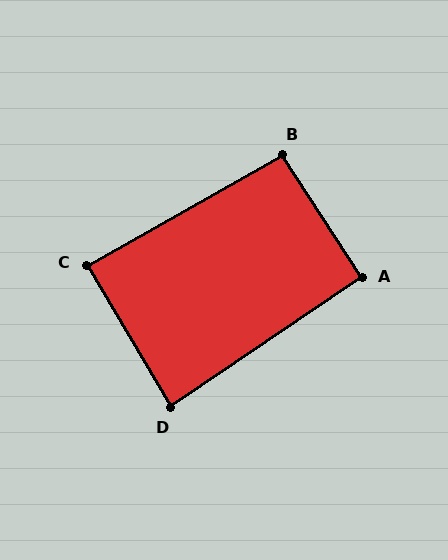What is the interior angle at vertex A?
Approximately 91 degrees (approximately right).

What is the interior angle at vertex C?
Approximately 89 degrees (approximately right).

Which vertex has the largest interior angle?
B, at approximately 94 degrees.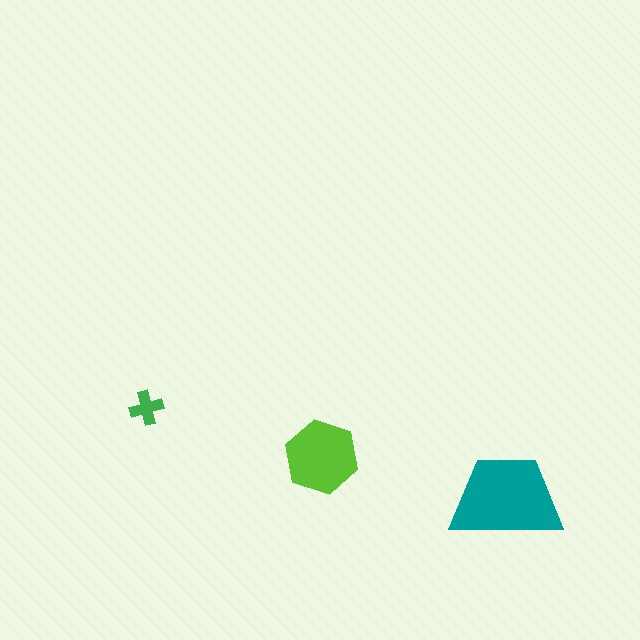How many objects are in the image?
There are 3 objects in the image.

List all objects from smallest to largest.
The green cross, the lime hexagon, the teal trapezoid.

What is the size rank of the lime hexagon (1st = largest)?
2nd.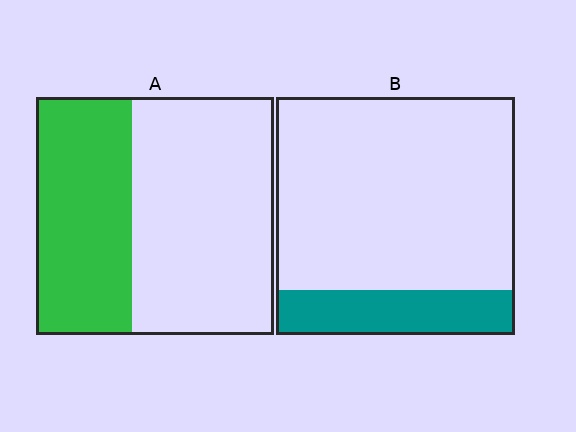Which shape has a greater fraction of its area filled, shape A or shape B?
Shape A.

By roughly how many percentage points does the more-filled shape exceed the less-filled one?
By roughly 20 percentage points (A over B).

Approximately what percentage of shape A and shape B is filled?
A is approximately 40% and B is approximately 20%.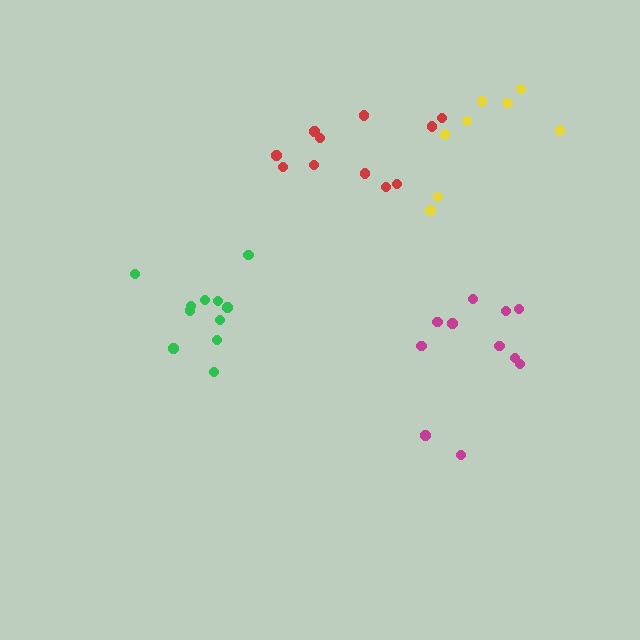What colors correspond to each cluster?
The clusters are colored: red, green, yellow, magenta.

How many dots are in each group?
Group 1: 11 dots, Group 2: 11 dots, Group 3: 8 dots, Group 4: 11 dots (41 total).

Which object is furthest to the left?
The green cluster is leftmost.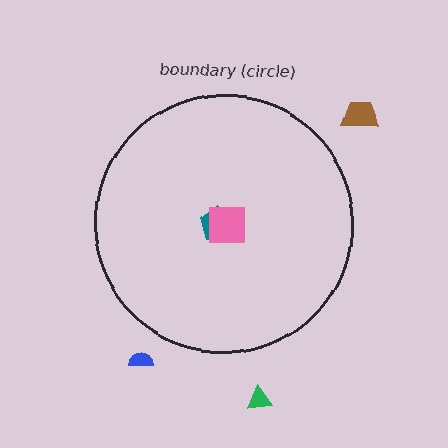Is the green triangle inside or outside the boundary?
Outside.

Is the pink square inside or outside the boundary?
Inside.